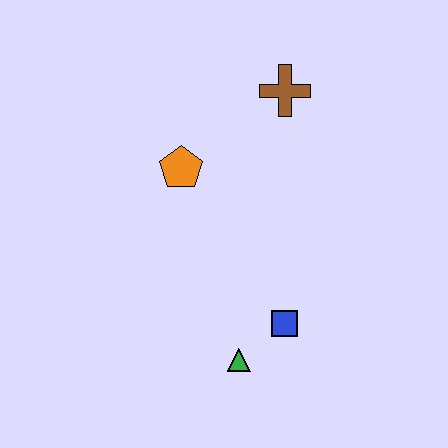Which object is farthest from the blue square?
The brown cross is farthest from the blue square.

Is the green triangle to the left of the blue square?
Yes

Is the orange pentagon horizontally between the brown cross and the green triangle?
No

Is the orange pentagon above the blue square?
Yes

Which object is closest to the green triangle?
The blue square is closest to the green triangle.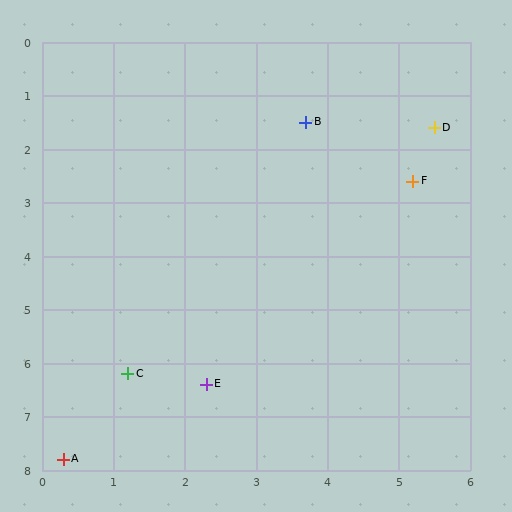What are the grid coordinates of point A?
Point A is at approximately (0.3, 7.8).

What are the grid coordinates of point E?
Point E is at approximately (2.3, 6.4).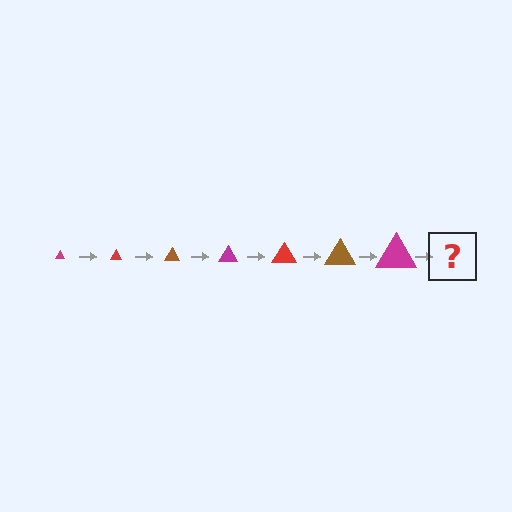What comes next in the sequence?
The next element should be a red triangle, larger than the previous one.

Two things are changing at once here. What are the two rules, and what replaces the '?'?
The two rules are that the triangle grows larger each step and the color cycles through magenta, red, and brown. The '?' should be a red triangle, larger than the previous one.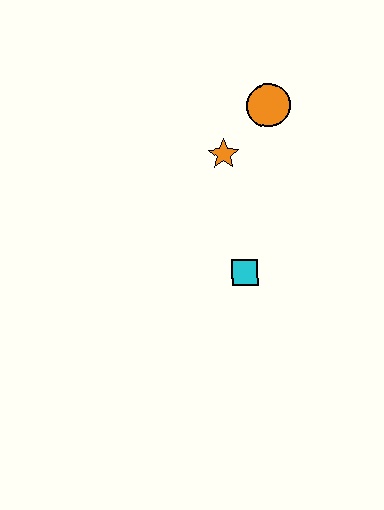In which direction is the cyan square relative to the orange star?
The cyan square is below the orange star.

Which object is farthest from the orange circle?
The cyan square is farthest from the orange circle.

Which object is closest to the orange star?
The orange circle is closest to the orange star.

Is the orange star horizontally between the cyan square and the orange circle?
No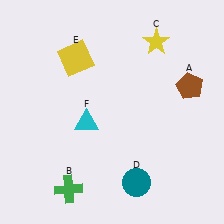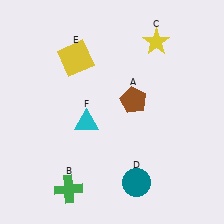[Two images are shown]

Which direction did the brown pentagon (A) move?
The brown pentagon (A) moved left.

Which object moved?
The brown pentagon (A) moved left.